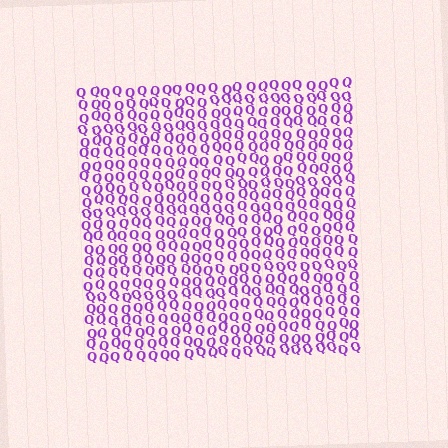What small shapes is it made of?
It is made of small letter Q's.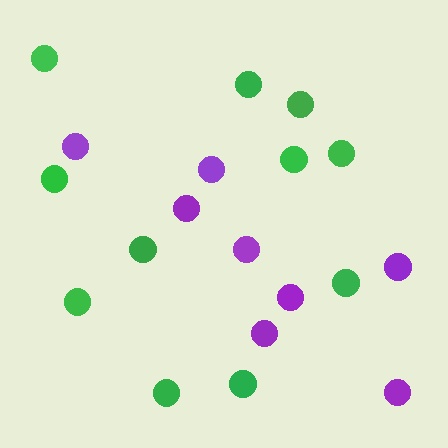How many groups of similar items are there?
There are 2 groups: one group of green circles (11) and one group of purple circles (8).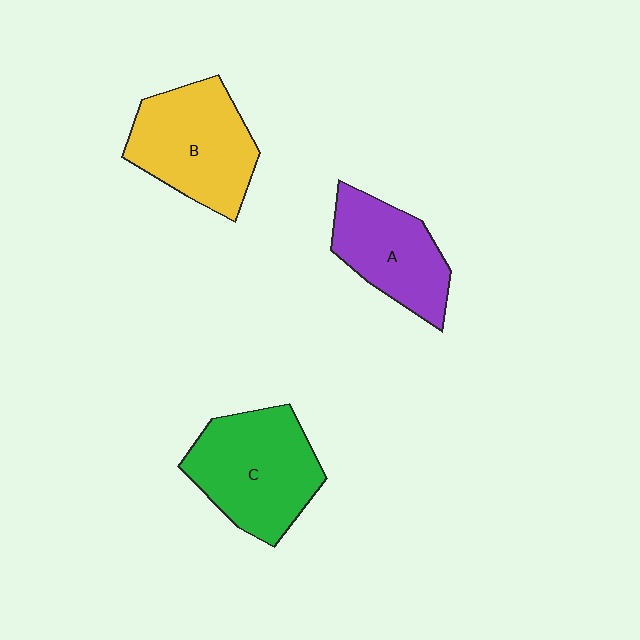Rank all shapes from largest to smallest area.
From largest to smallest: C (green), B (yellow), A (purple).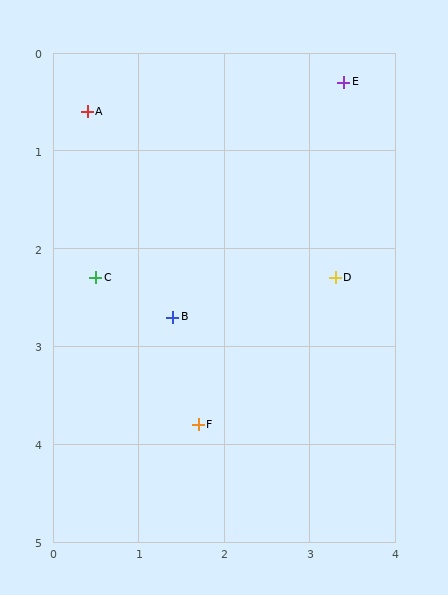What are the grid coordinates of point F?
Point F is at approximately (1.7, 3.8).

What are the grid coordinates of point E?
Point E is at approximately (3.4, 0.3).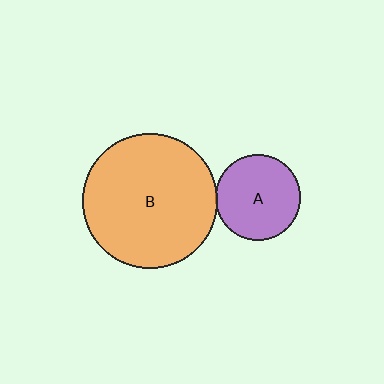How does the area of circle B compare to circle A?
Approximately 2.5 times.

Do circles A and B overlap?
Yes.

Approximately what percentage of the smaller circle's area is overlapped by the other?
Approximately 5%.